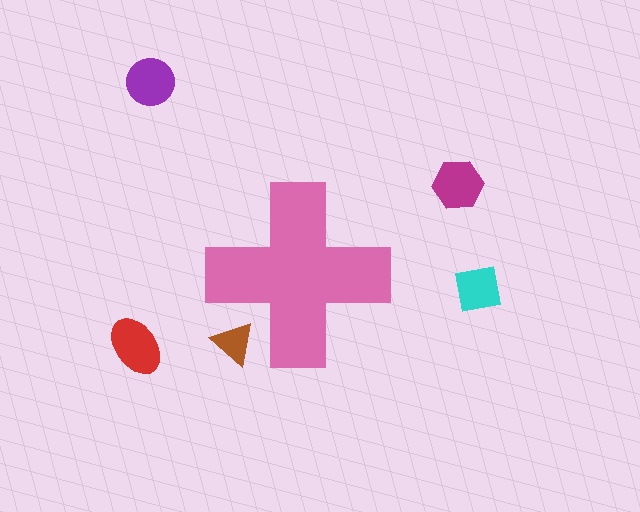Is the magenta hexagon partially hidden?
No, the magenta hexagon is fully visible.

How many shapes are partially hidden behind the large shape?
1 shape is partially hidden.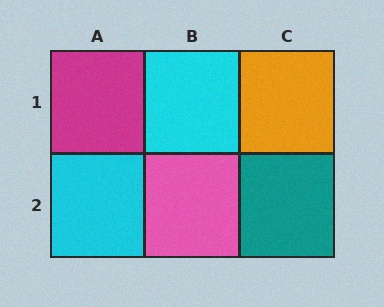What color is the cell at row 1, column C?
Orange.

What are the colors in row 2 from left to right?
Cyan, pink, teal.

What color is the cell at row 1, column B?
Cyan.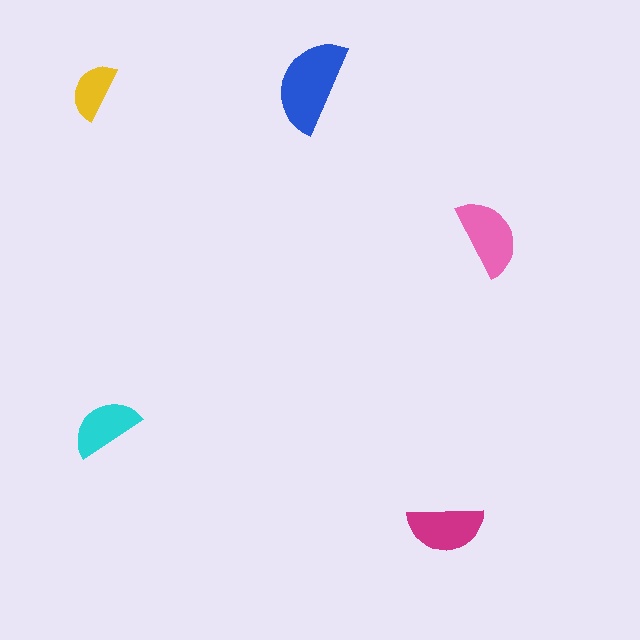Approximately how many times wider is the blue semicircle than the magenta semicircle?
About 1.5 times wider.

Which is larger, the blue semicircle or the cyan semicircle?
The blue one.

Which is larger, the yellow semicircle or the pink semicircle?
The pink one.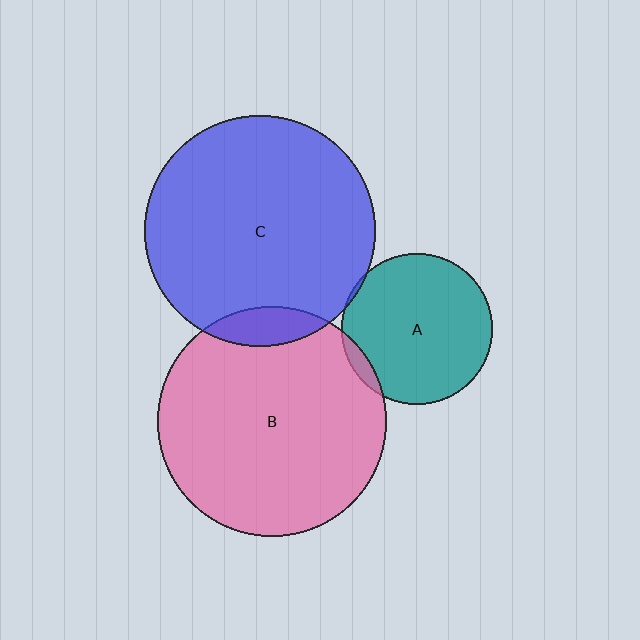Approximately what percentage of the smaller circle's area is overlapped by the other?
Approximately 10%.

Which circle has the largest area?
Circle C (blue).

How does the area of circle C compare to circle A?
Approximately 2.3 times.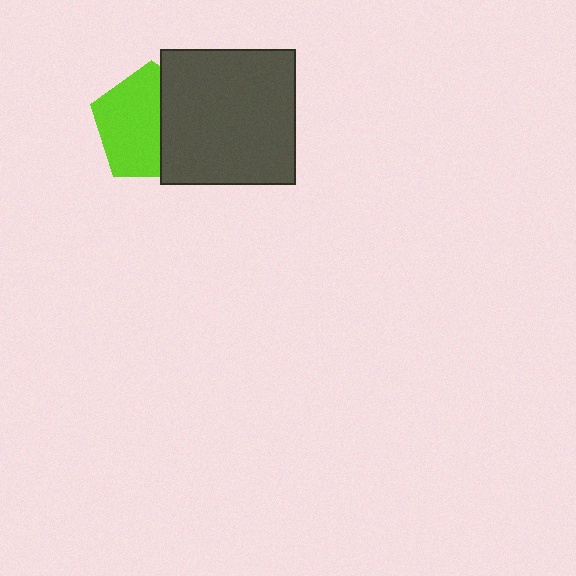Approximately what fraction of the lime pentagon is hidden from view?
Roughly 41% of the lime pentagon is hidden behind the dark gray square.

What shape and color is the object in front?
The object in front is a dark gray square.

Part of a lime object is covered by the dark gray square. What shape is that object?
It is a pentagon.